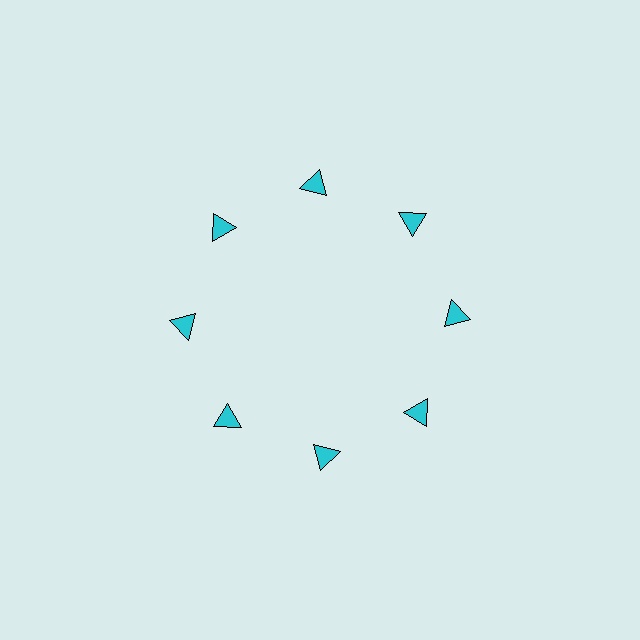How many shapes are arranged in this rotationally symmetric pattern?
There are 8 shapes, arranged in 8 groups of 1.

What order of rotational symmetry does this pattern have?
This pattern has 8-fold rotational symmetry.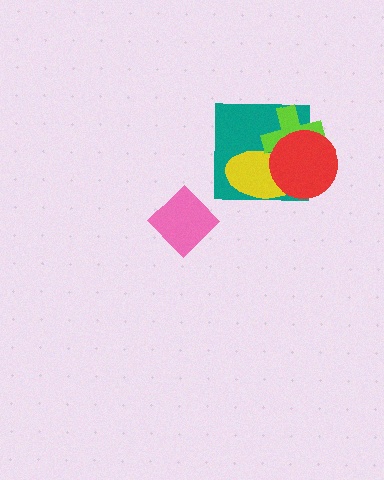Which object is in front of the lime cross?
The red circle is in front of the lime cross.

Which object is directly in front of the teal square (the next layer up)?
The yellow ellipse is directly in front of the teal square.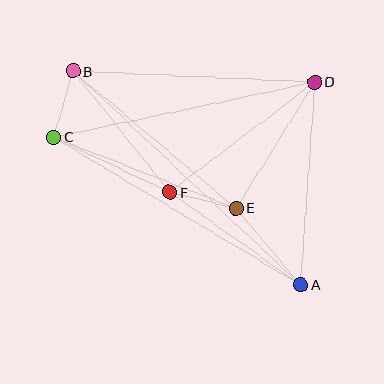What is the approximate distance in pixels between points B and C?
The distance between B and C is approximately 69 pixels.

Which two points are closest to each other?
Points E and F are closest to each other.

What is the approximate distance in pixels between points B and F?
The distance between B and F is approximately 155 pixels.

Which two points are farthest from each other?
Points A and B are farthest from each other.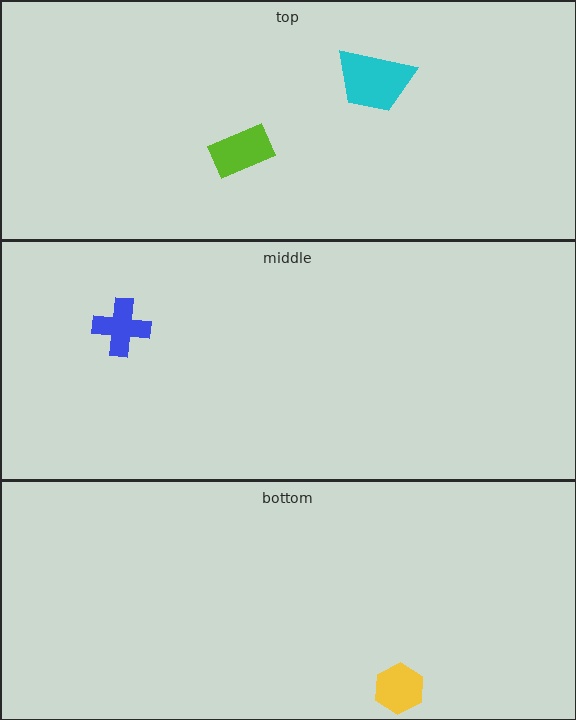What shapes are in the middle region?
The blue cross.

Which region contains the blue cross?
The middle region.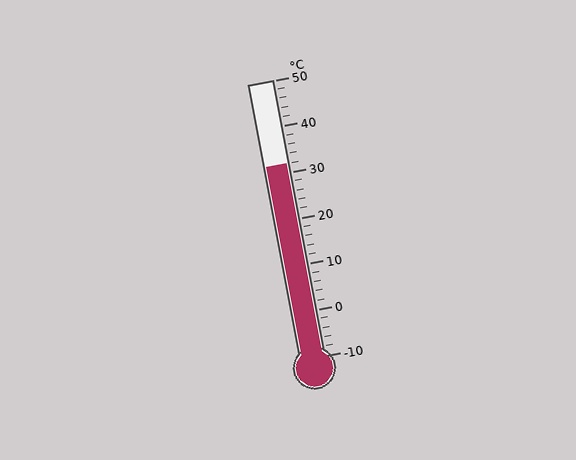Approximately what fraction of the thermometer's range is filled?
The thermometer is filled to approximately 70% of its range.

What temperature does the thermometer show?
The thermometer shows approximately 32°C.